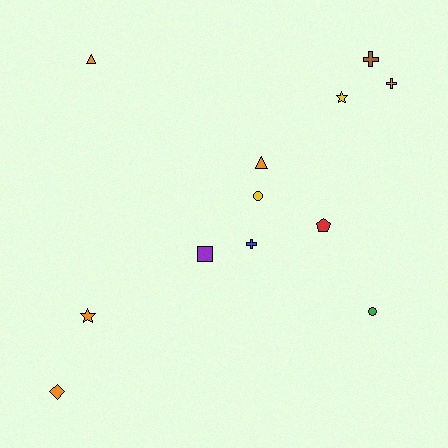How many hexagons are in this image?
There are no hexagons.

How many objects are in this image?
There are 12 objects.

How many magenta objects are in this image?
There are no magenta objects.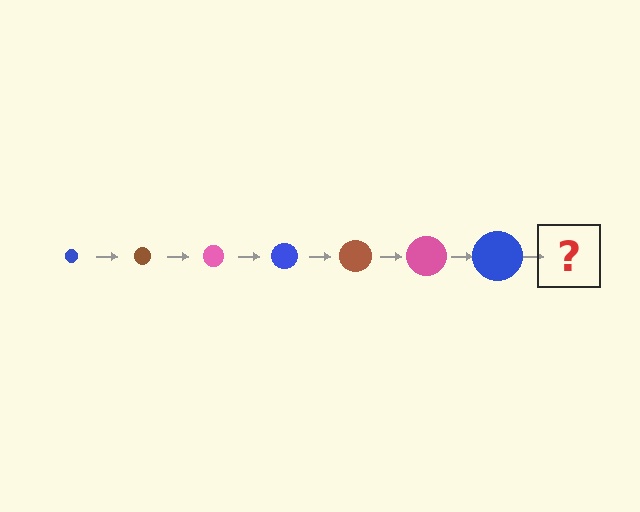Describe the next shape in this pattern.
It should be a brown circle, larger than the previous one.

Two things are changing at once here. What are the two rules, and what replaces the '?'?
The two rules are that the circle grows larger each step and the color cycles through blue, brown, and pink. The '?' should be a brown circle, larger than the previous one.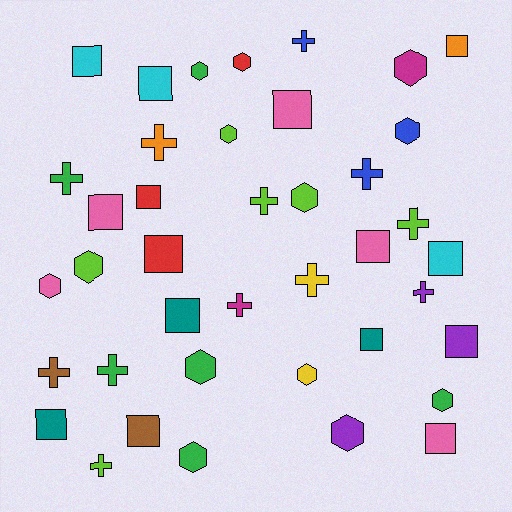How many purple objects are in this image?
There are 3 purple objects.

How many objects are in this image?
There are 40 objects.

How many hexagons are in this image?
There are 13 hexagons.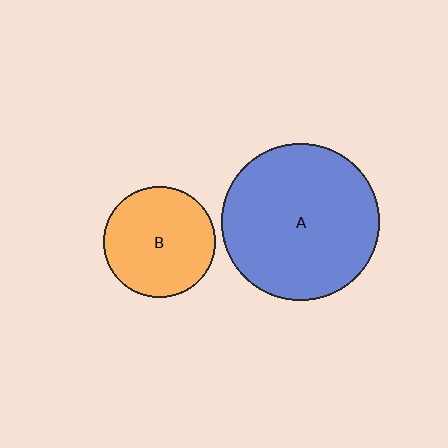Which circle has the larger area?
Circle A (blue).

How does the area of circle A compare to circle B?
Approximately 2.0 times.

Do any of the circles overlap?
No, none of the circles overlap.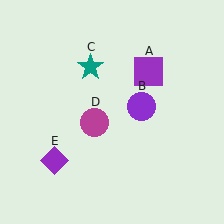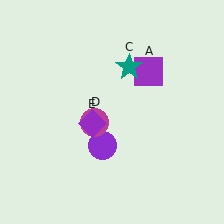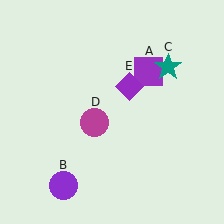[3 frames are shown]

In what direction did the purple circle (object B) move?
The purple circle (object B) moved down and to the left.